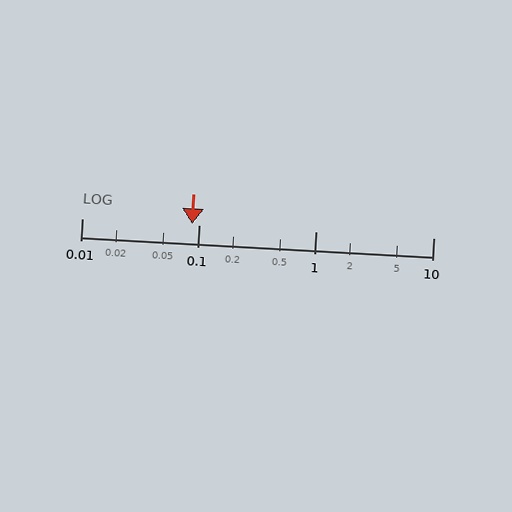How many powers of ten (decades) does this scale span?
The scale spans 3 decades, from 0.01 to 10.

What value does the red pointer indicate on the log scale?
The pointer indicates approximately 0.087.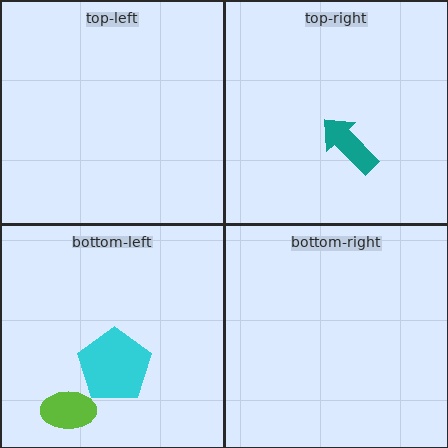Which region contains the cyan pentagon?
The bottom-left region.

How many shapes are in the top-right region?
1.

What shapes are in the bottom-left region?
The cyan pentagon, the lime ellipse.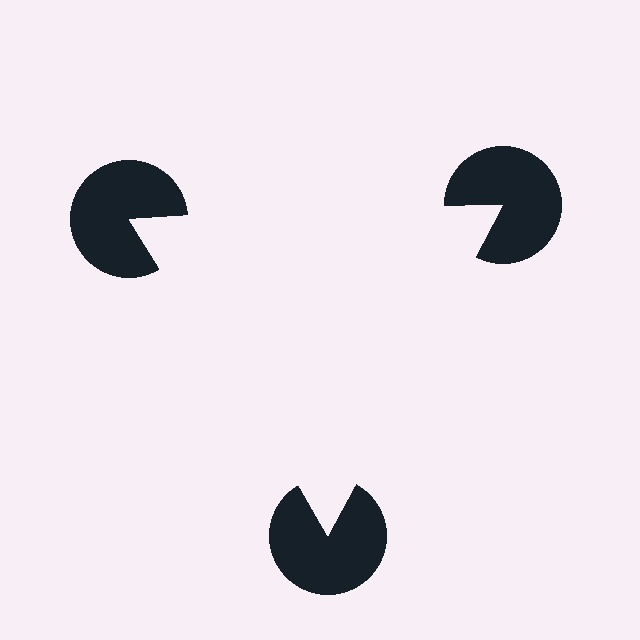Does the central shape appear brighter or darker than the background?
It typically appears slightly brighter than the background, even though no actual brightness change is drawn.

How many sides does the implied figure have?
3 sides.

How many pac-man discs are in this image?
There are 3 — one at each vertex of the illusory triangle.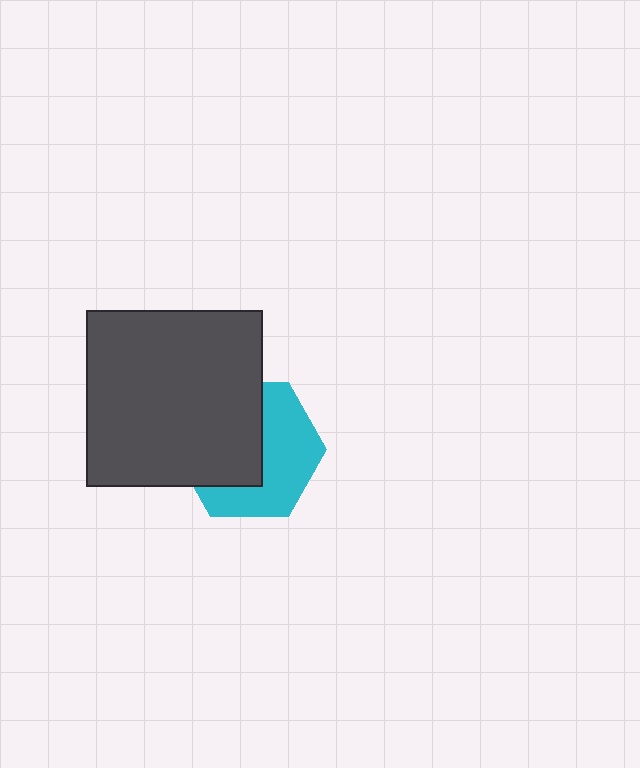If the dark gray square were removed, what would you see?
You would see the complete cyan hexagon.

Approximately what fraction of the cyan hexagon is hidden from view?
Roughly 50% of the cyan hexagon is hidden behind the dark gray square.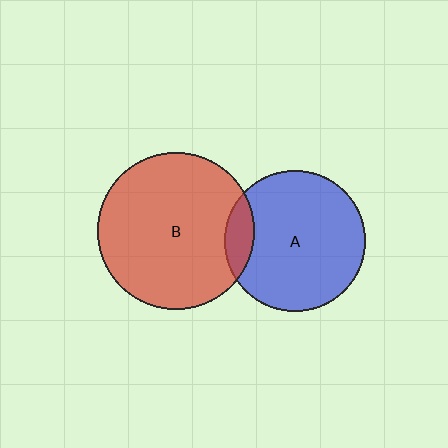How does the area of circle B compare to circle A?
Approximately 1.2 times.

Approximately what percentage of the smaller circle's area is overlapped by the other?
Approximately 10%.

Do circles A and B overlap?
Yes.